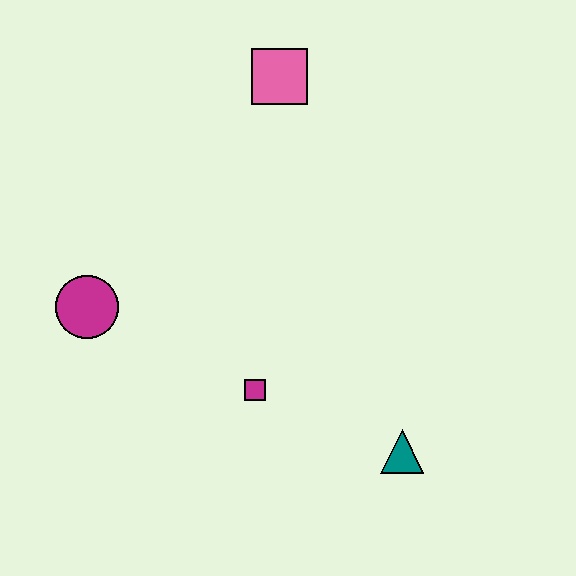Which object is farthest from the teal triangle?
The pink square is farthest from the teal triangle.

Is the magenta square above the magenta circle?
No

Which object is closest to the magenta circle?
The magenta square is closest to the magenta circle.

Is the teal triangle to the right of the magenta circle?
Yes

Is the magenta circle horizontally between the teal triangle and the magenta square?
No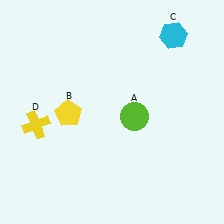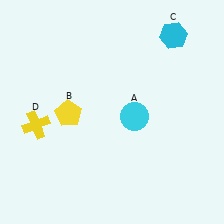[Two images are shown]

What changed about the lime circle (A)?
In Image 1, A is lime. In Image 2, it changed to cyan.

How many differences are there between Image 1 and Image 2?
There is 1 difference between the two images.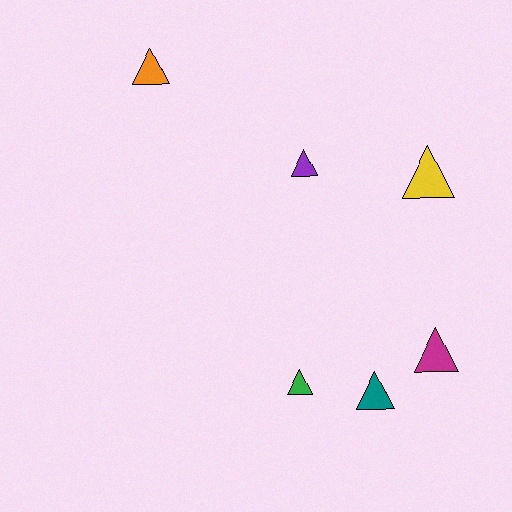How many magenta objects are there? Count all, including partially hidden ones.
There is 1 magenta object.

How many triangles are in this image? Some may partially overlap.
There are 6 triangles.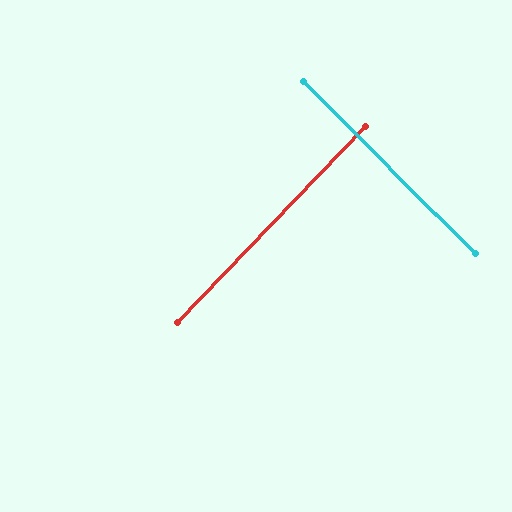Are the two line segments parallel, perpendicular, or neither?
Perpendicular — they meet at approximately 89°.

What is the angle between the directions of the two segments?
Approximately 89 degrees.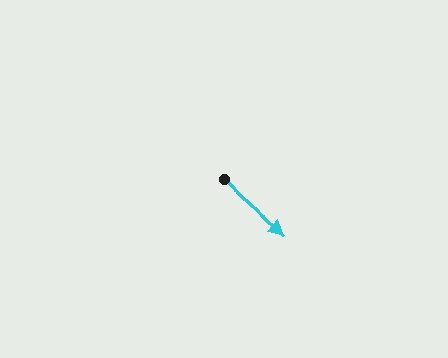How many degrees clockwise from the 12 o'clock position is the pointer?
Approximately 131 degrees.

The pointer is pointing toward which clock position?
Roughly 4 o'clock.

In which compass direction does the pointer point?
Southeast.